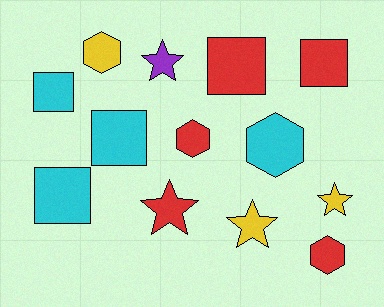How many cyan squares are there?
There are 3 cyan squares.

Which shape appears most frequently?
Square, with 5 objects.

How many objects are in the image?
There are 13 objects.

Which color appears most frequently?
Red, with 5 objects.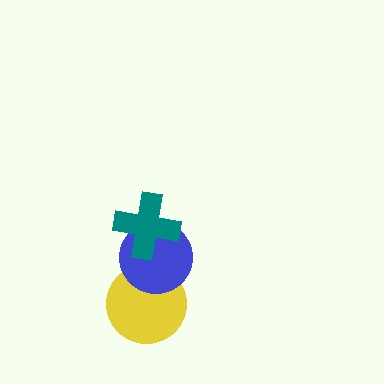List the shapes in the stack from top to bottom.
From top to bottom: the teal cross, the blue circle, the yellow circle.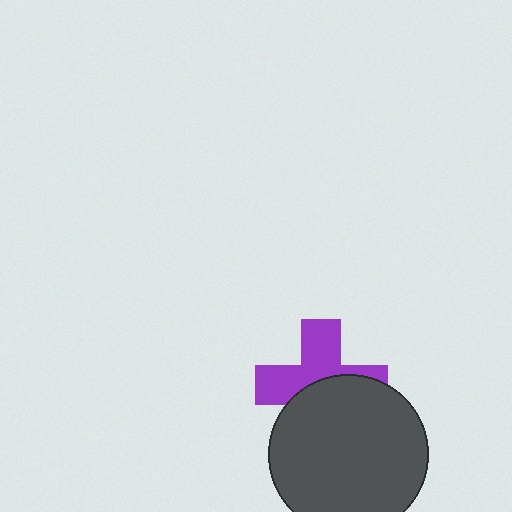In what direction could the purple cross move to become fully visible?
The purple cross could move up. That would shift it out from behind the dark gray circle entirely.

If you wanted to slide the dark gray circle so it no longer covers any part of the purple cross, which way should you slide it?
Slide it down — that is the most direct way to separate the two shapes.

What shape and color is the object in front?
The object in front is a dark gray circle.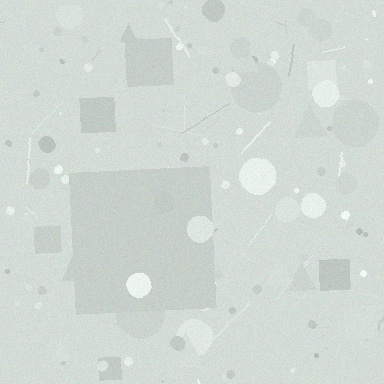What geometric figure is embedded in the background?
A square is embedded in the background.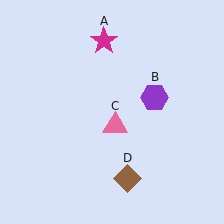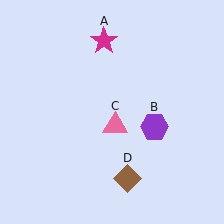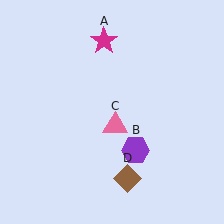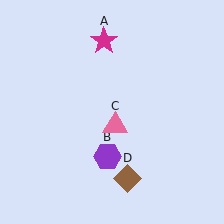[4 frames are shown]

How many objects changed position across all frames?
1 object changed position: purple hexagon (object B).